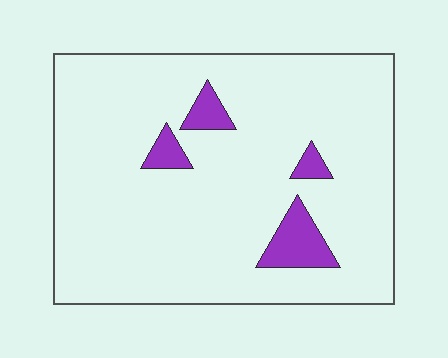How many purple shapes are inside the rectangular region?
4.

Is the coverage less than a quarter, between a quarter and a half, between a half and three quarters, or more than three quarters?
Less than a quarter.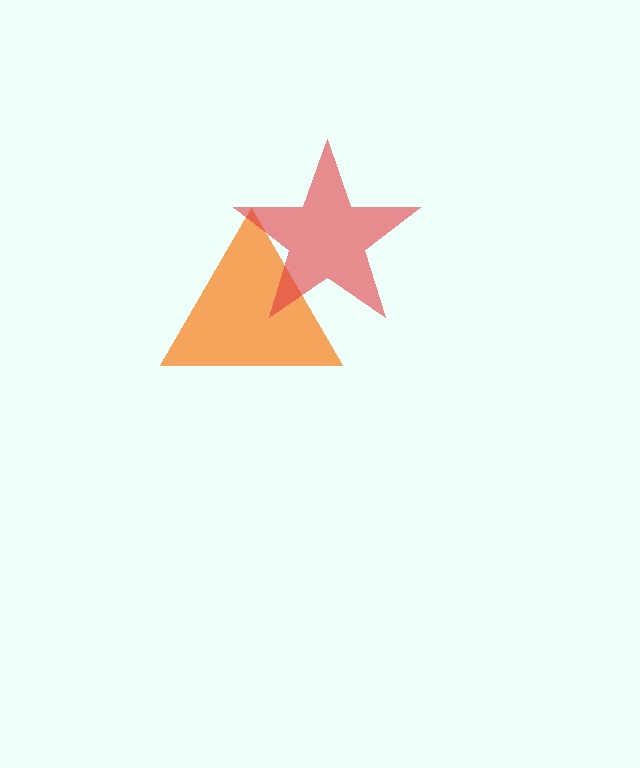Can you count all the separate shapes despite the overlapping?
Yes, there are 2 separate shapes.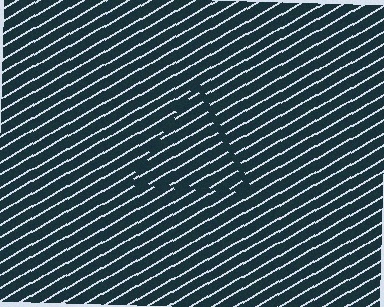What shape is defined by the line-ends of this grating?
An illusory triangle. The interior of the shape contains the same grating, shifted by half a period — the contour is defined by the phase discontinuity where line-ends from the inner and outer gratings abut.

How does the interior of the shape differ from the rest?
The interior of the shape contains the same grating, shifted by half a period — the contour is defined by the phase discontinuity where line-ends from the inner and outer gratings abut.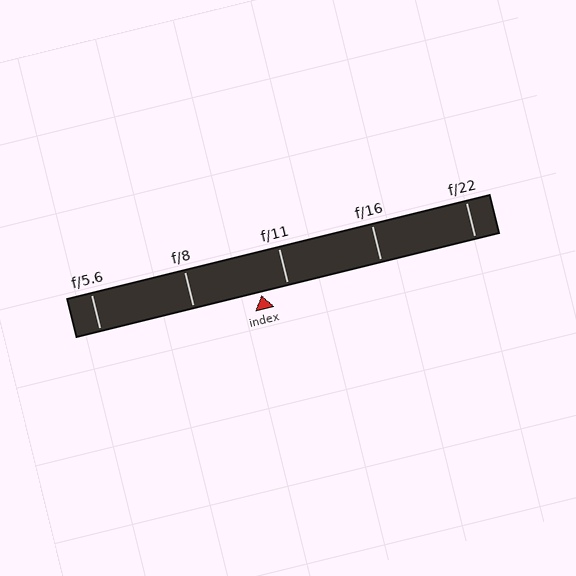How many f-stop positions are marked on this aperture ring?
There are 5 f-stop positions marked.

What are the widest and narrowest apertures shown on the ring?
The widest aperture shown is f/5.6 and the narrowest is f/22.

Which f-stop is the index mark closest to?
The index mark is closest to f/11.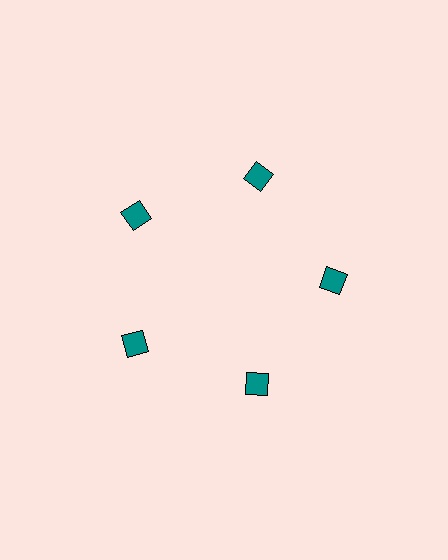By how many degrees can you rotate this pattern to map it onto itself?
The pattern maps onto itself every 72 degrees of rotation.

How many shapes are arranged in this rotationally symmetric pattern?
There are 5 shapes, arranged in 5 groups of 1.